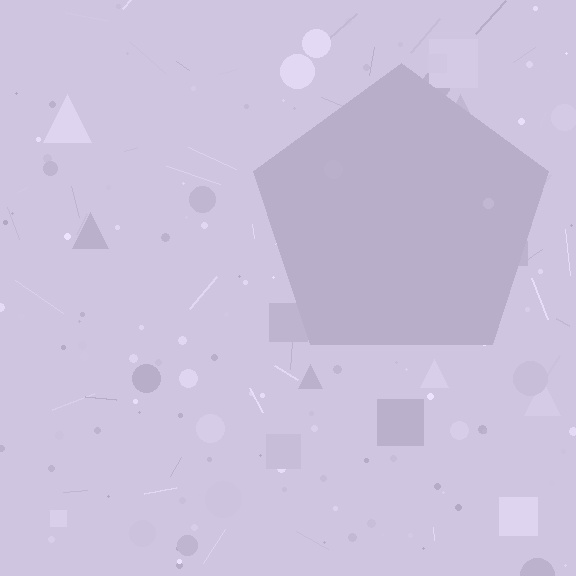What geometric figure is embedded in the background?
A pentagon is embedded in the background.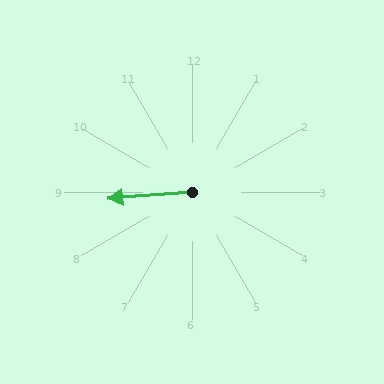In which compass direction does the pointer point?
West.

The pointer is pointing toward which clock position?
Roughly 9 o'clock.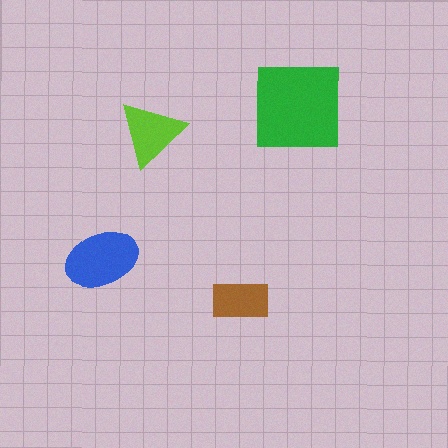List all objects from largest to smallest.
The green square, the blue ellipse, the lime triangle, the brown rectangle.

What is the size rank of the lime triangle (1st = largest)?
3rd.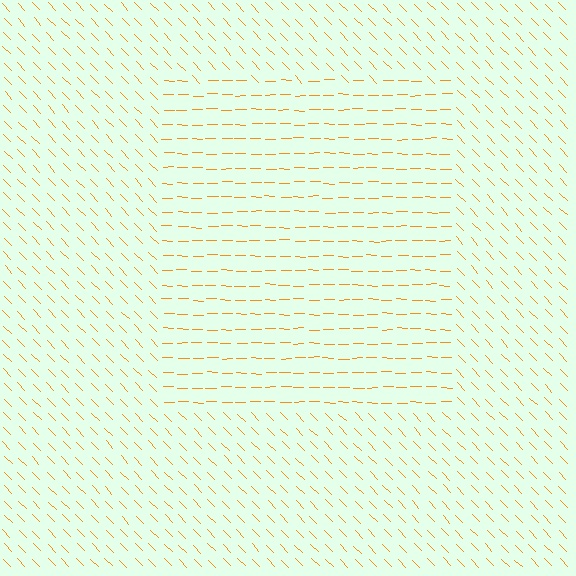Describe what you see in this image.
The image is filled with small orange line segments. A rectangle region in the image has lines oriented differently from the surrounding lines, creating a visible texture boundary.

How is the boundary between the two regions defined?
The boundary is defined purely by a change in line orientation (approximately 45 degrees difference). All lines are the same color and thickness.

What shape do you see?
I see a rectangle.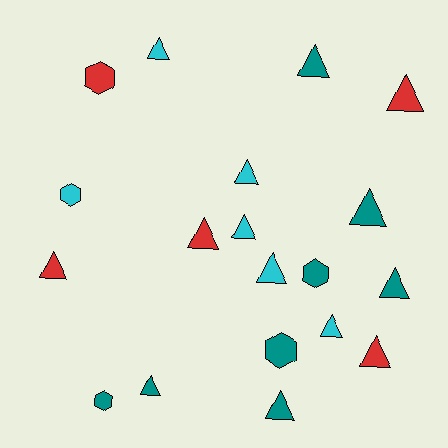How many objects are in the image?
There are 19 objects.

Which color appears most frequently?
Teal, with 8 objects.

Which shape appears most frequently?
Triangle, with 14 objects.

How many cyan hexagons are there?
There is 1 cyan hexagon.